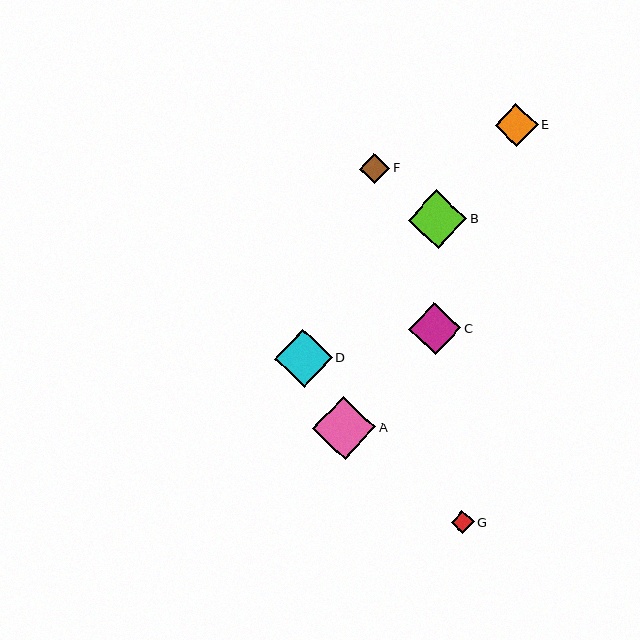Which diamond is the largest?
Diamond A is the largest with a size of approximately 63 pixels.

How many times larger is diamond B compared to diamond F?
Diamond B is approximately 2.0 times the size of diamond F.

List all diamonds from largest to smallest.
From largest to smallest: A, B, D, C, E, F, G.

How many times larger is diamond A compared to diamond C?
Diamond A is approximately 1.2 times the size of diamond C.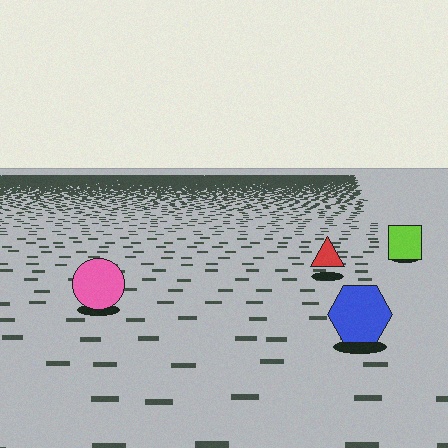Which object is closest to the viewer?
The blue hexagon is closest. The texture marks near it are larger and more spread out.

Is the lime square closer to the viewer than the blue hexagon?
No. The blue hexagon is closer — you can tell from the texture gradient: the ground texture is coarser near it.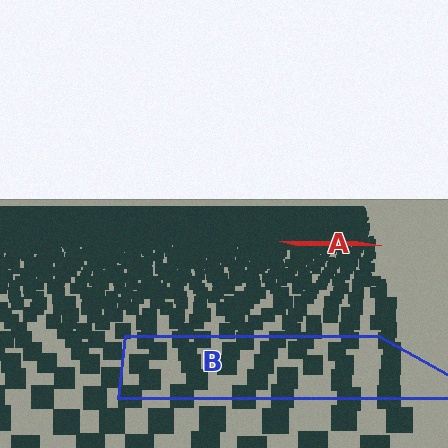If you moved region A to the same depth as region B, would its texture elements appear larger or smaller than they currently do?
They would appear larger. At a closer depth, the same texture elements are projected at a bigger on-screen size.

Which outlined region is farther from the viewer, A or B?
Region A is farther from the viewer — the texture elements inside it appear smaller and more densely packed.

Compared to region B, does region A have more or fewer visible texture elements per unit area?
Region A has more texture elements per unit area — they are packed more densely because it is farther away.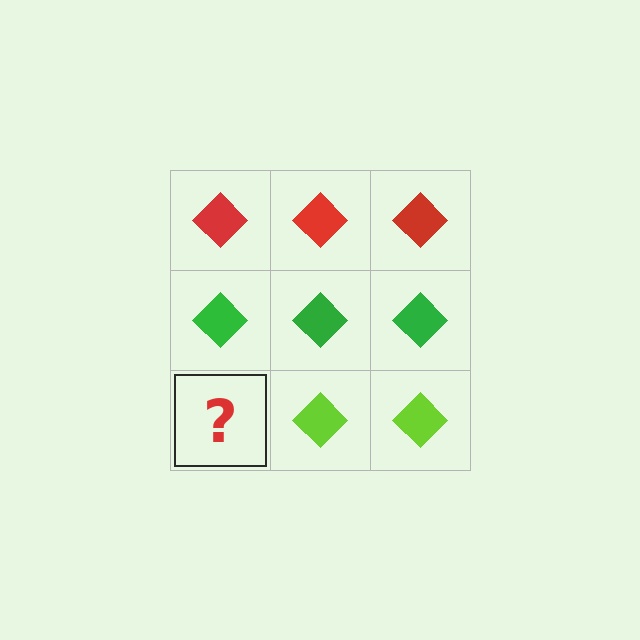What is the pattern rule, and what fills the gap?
The rule is that each row has a consistent color. The gap should be filled with a lime diamond.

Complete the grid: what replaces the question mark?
The question mark should be replaced with a lime diamond.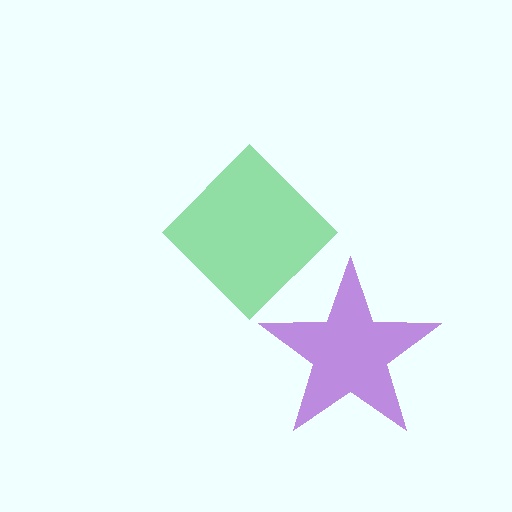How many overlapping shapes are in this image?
There are 2 overlapping shapes in the image.